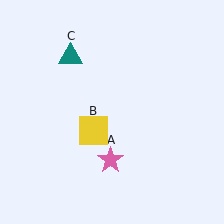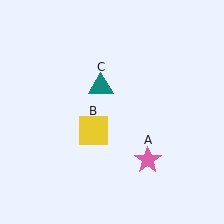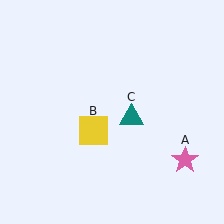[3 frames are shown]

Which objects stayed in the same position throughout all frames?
Yellow square (object B) remained stationary.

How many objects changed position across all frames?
2 objects changed position: pink star (object A), teal triangle (object C).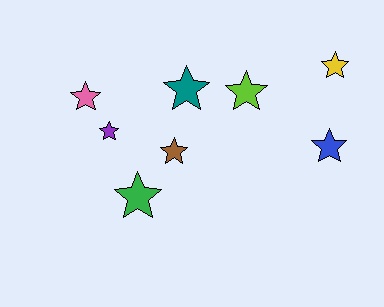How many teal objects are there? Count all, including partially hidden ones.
There is 1 teal object.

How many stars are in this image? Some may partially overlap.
There are 8 stars.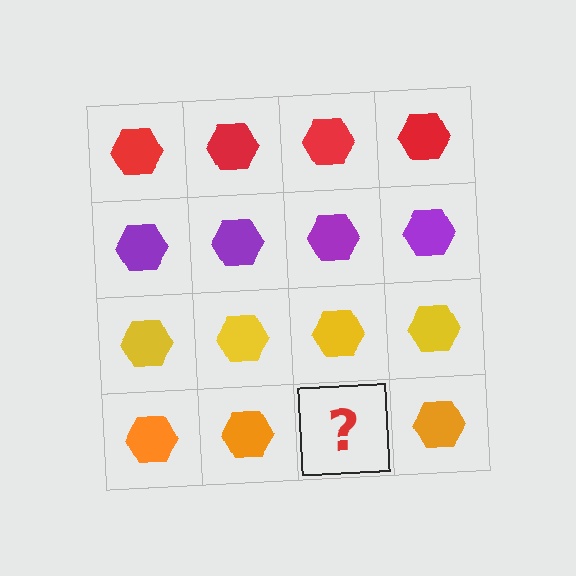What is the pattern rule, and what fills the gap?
The rule is that each row has a consistent color. The gap should be filled with an orange hexagon.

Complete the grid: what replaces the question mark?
The question mark should be replaced with an orange hexagon.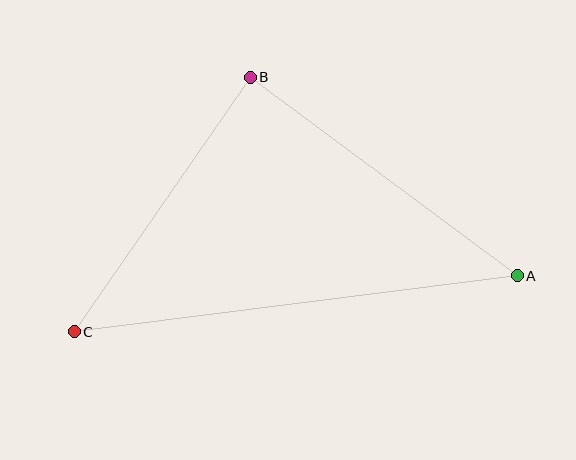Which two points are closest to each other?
Points B and C are closest to each other.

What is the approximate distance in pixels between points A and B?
The distance between A and B is approximately 333 pixels.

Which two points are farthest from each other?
Points A and C are farthest from each other.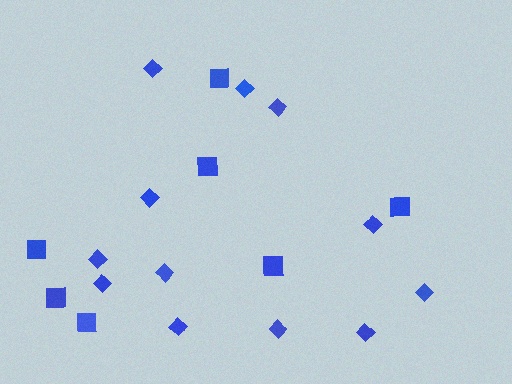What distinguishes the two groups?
There are 2 groups: one group of diamonds (12) and one group of squares (7).